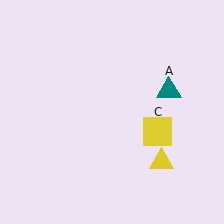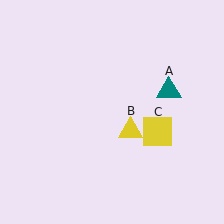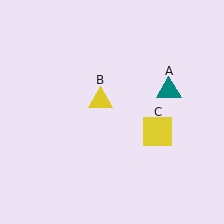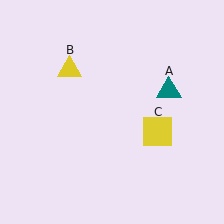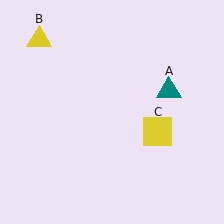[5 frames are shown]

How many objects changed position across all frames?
1 object changed position: yellow triangle (object B).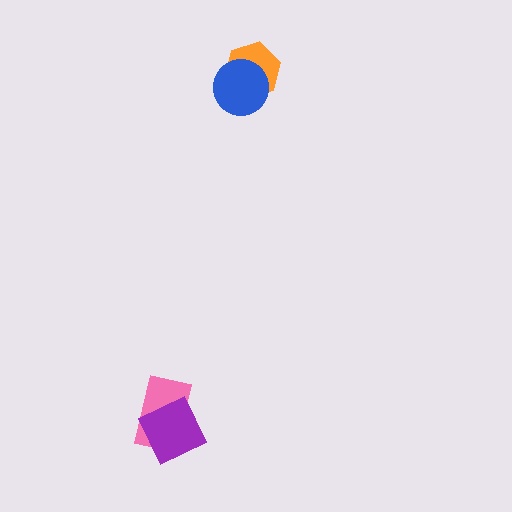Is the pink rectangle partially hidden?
Yes, it is partially covered by another shape.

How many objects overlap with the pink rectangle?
1 object overlaps with the pink rectangle.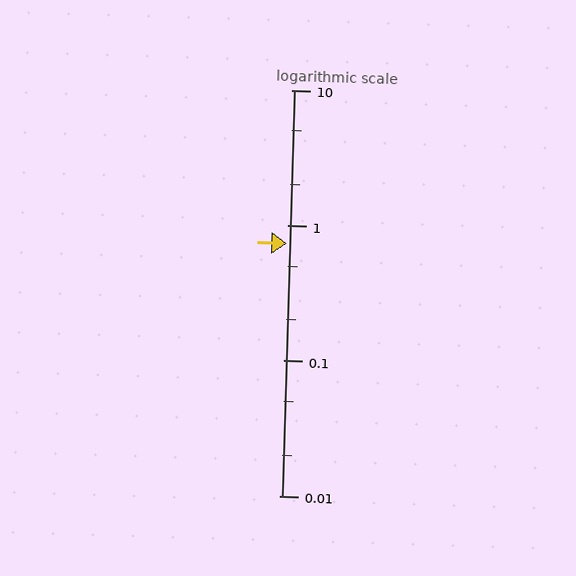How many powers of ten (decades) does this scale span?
The scale spans 3 decades, from 0.01 to 10.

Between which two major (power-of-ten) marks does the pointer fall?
The pointer is between 0.1 and 1.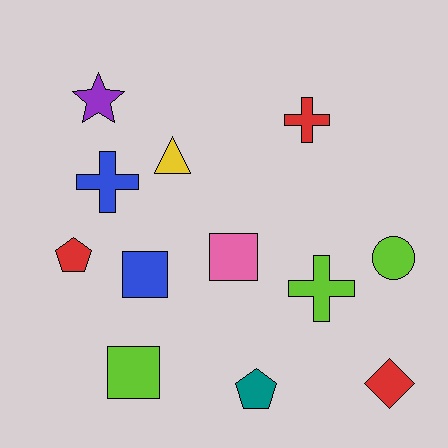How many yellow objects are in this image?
There is 1 yellow object.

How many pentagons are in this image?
There are 2 pentagons.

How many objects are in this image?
There are 12 objects.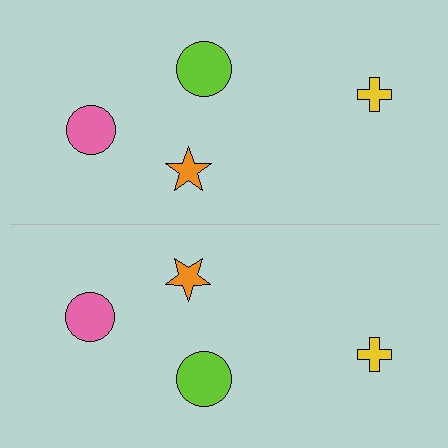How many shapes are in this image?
There are 8 shapes in this image.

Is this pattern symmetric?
Yes, this pattern has bilateral (reflection) symmetry.